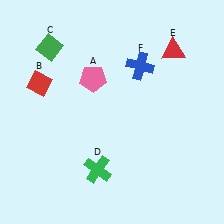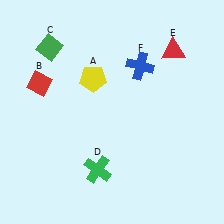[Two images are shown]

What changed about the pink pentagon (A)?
In Image 1, A is pink. In Image 2, it changed to yellow.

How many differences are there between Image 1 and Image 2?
There is 1 difference between the two images.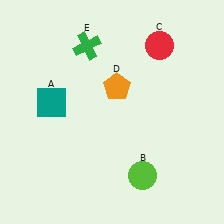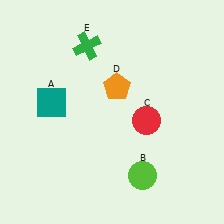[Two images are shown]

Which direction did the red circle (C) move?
The red circle (C) moved down.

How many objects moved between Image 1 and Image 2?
1 object moved between the two images.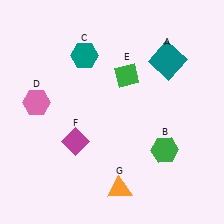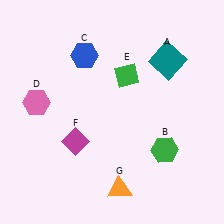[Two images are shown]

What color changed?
The hexagon (C) changed from teal in Image 1 to blue in Image 2.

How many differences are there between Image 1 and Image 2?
There is 1 difference between the two images.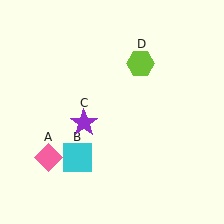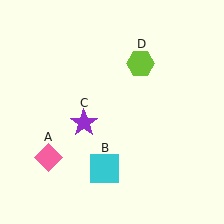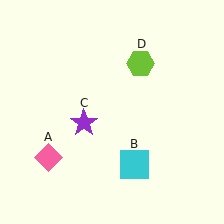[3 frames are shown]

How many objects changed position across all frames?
1 object changed position: cyan square (object B).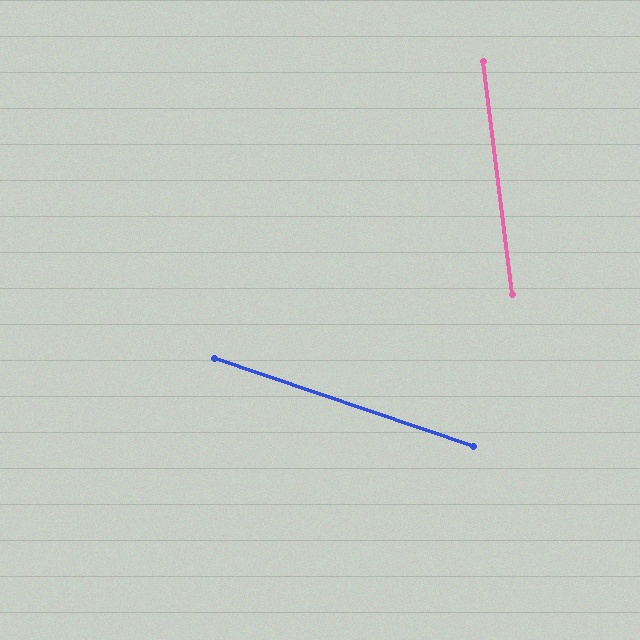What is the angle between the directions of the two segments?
Approximately 64 degrees.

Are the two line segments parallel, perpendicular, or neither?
Neither parallel nor perpendicular — they differ by about 64°.